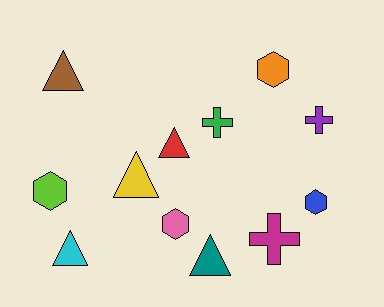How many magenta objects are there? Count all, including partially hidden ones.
There is 1 magenta object.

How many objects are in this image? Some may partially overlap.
There are 12 objects.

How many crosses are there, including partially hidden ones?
There are 3 crosses.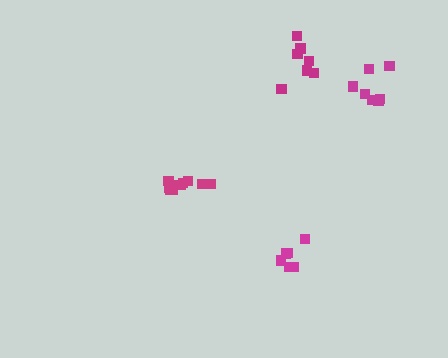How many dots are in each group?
Group 1: 6 dots, Group 2: 7 dots, Group 3: 7 dots, Group 4: 10 dots (30 total).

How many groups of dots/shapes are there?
There are 4 groups.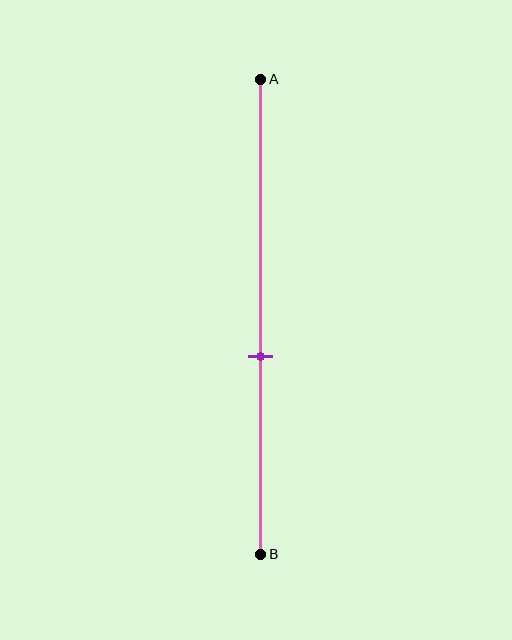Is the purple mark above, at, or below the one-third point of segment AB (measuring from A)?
The purple mark is below the one-third point of segment AB.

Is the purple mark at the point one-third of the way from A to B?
No, the mark is at about 60% from A, not at the 33% one-third point.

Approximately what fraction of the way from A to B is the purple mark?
The purple mark is approximately 60% of the way from A to B.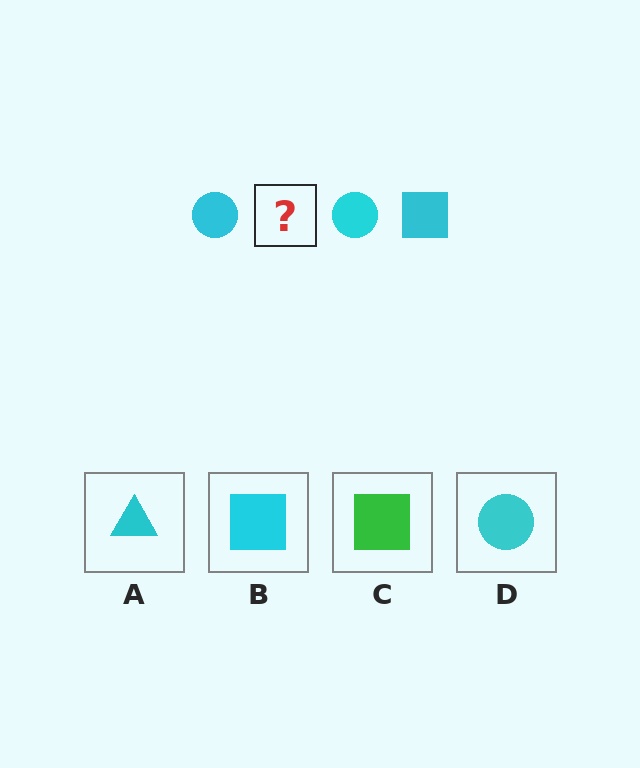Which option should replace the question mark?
Option B.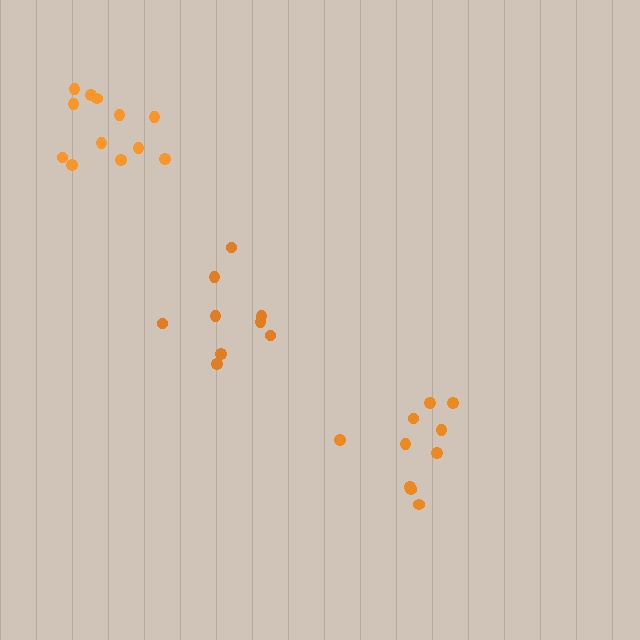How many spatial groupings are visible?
There are 3 spatial groupings.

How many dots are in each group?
Group 1: 9 dots, Group 2: 12 dots, Group 3: 10 dots (31 total).